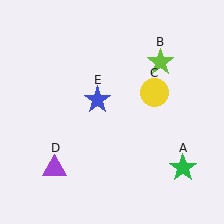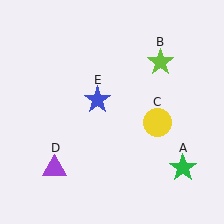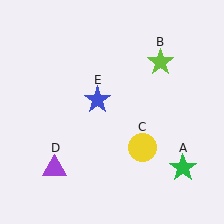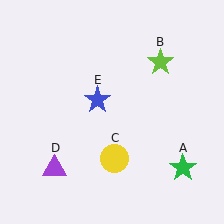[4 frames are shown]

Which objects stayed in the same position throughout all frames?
Green star (object A) and lime star (object B) and purple triangle (object D) and blue star (object E) remained stationary.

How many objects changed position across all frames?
1 object changed position: yellow circle (object C).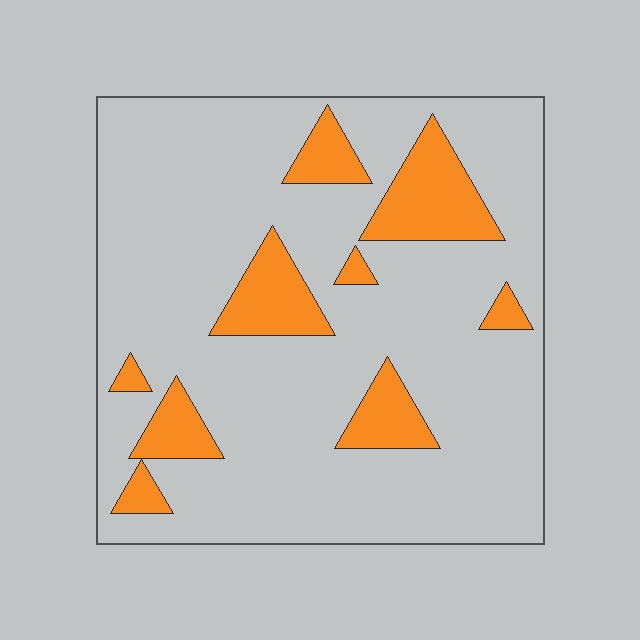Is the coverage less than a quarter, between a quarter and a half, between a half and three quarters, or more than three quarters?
Less than a quarter.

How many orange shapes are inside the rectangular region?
9.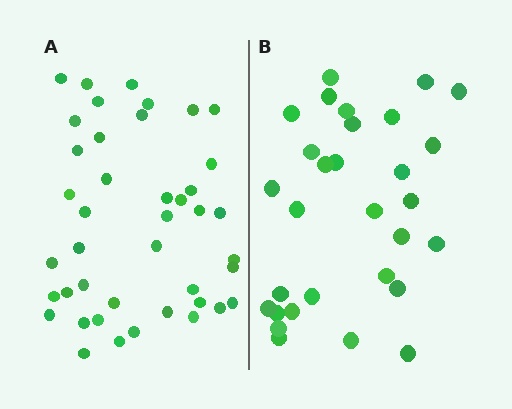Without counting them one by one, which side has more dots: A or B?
Region A (the left region) has more dots.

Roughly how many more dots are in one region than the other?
Region A has roughly 12 or so more dots than region B.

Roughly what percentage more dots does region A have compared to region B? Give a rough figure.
About 40% more.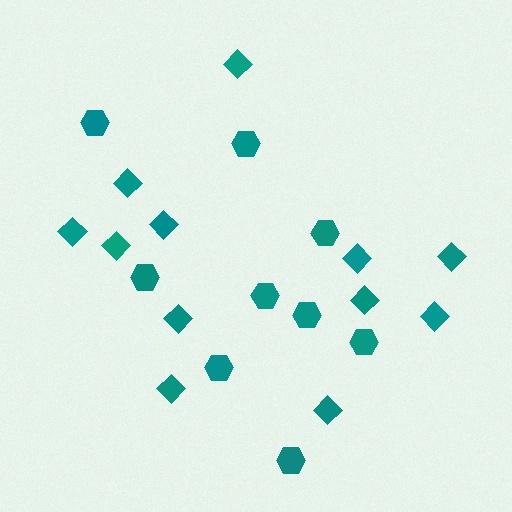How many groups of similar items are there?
There are 2 groups: one group of diamonds (12) and one group of hexagons (9).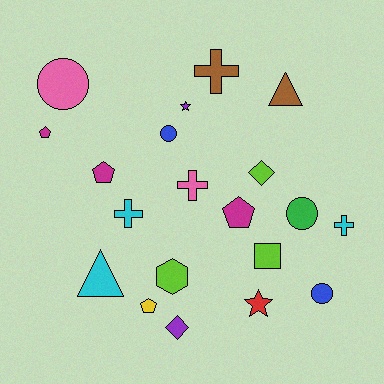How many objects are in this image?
There are 20 objects.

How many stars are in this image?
There are 2 stars.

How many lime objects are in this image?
There are 3 lime objects.